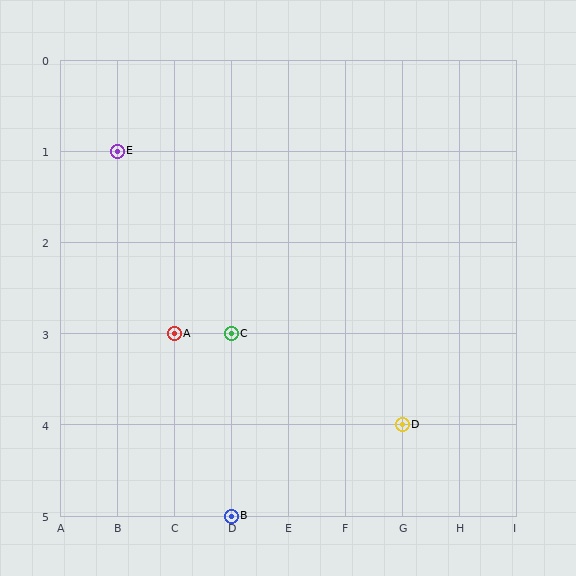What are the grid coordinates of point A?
Point A is at grid coordinates (C, 3).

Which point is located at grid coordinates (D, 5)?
Point B is at (D, 5).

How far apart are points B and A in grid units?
Points B and A are 1 column and 2 rows apart (about 2.2 grid units diagonally).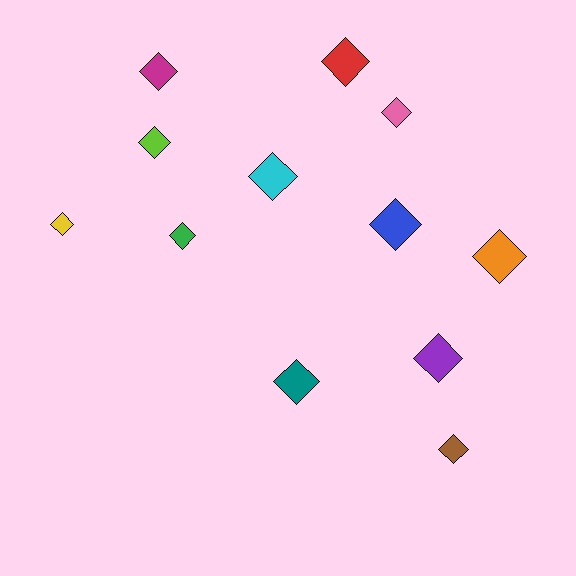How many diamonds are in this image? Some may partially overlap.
There are 12 diamonds.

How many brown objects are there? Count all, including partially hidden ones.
There is 1 brown object.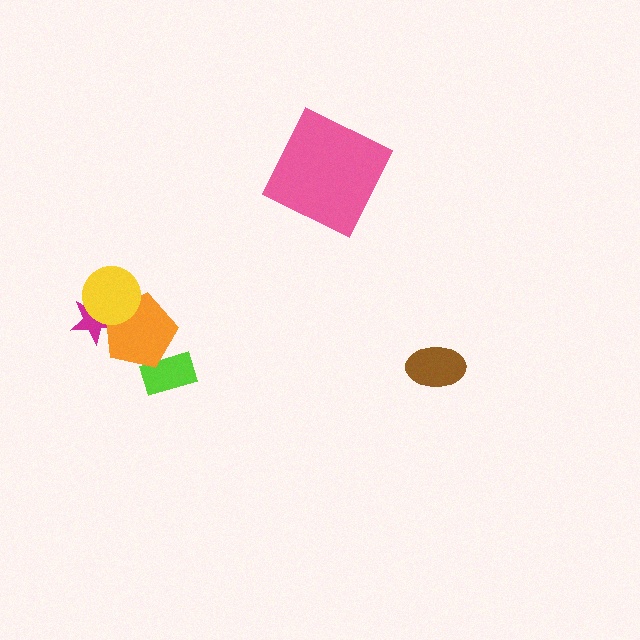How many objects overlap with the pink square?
0 objects overlap with the pink square.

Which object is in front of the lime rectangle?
The orange pentagon is in front of the lime rectangle.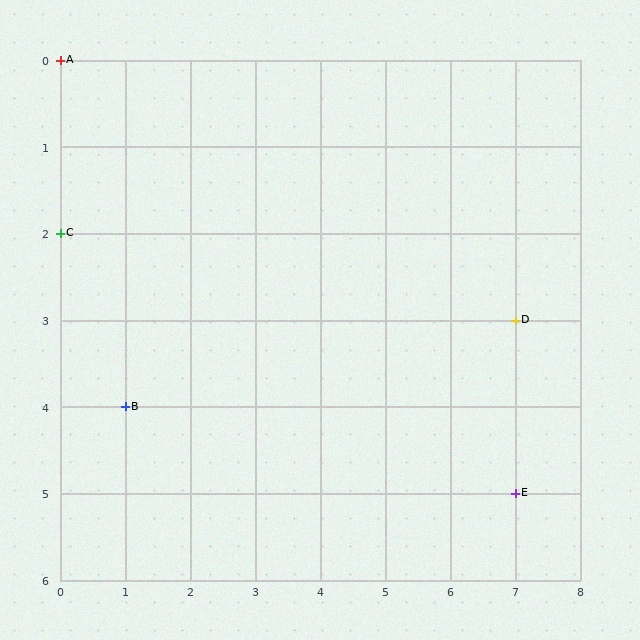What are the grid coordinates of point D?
Point D is at grid coordinates (7, 3).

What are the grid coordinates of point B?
Point B is at grid coordinates (1, 4).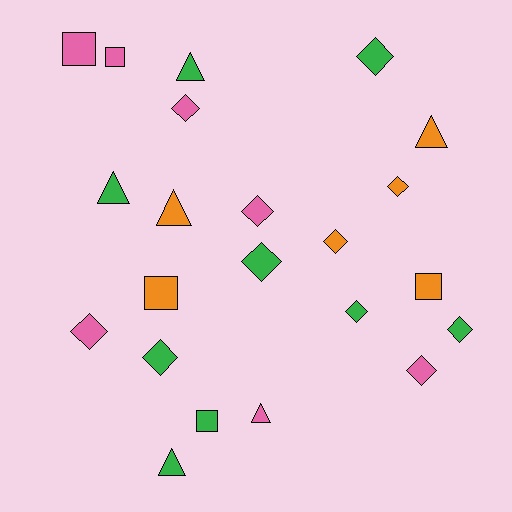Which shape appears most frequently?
Diamond, with 11 objects.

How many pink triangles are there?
There is 1 pink triangle.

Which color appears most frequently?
Green, with 9 objects.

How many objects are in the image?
There are 22 objects.